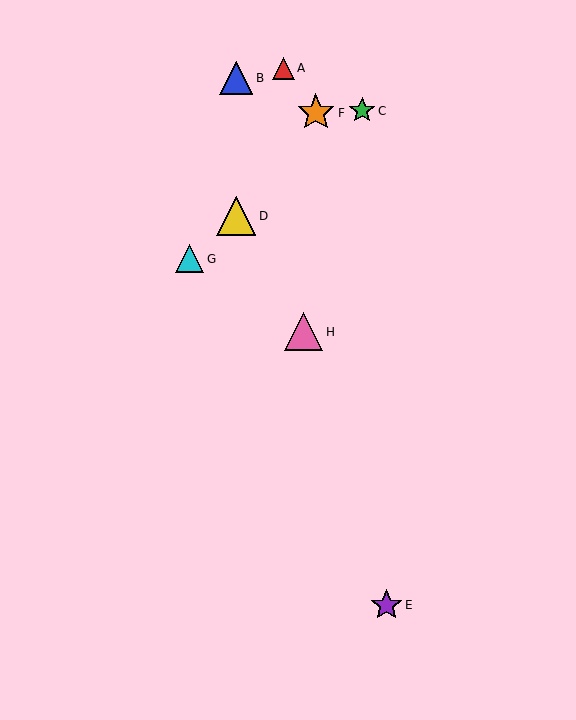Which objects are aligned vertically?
Objects B, D are aligned vertically.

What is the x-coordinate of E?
Object E is at x≈386.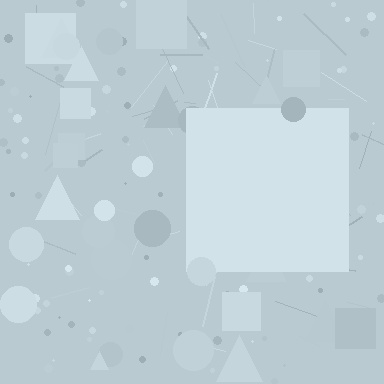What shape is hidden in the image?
A square is hidden in the image.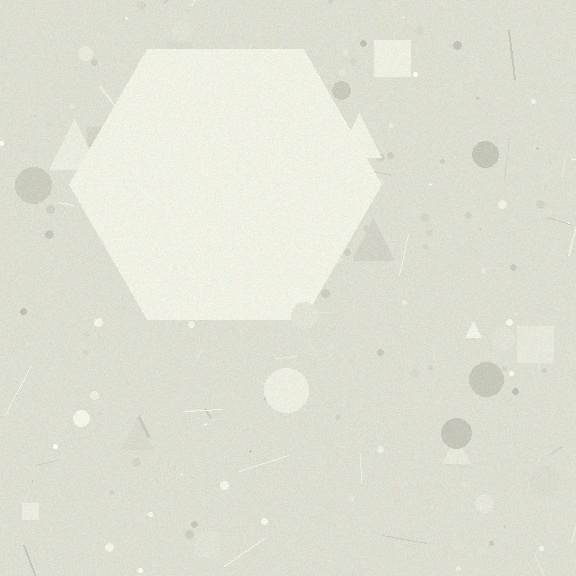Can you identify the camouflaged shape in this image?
The camouflaged shape is a hexagon.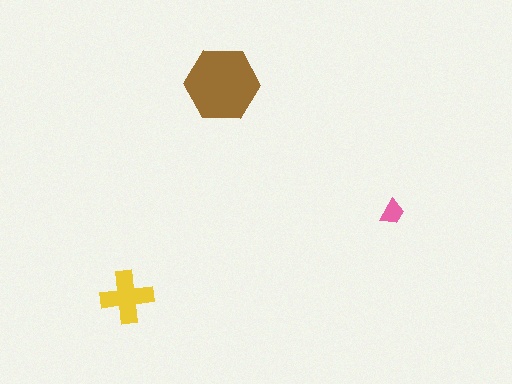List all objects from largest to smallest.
The brown hexagon, the yellow cross, the pink trapezoid.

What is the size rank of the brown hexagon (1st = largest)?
1st.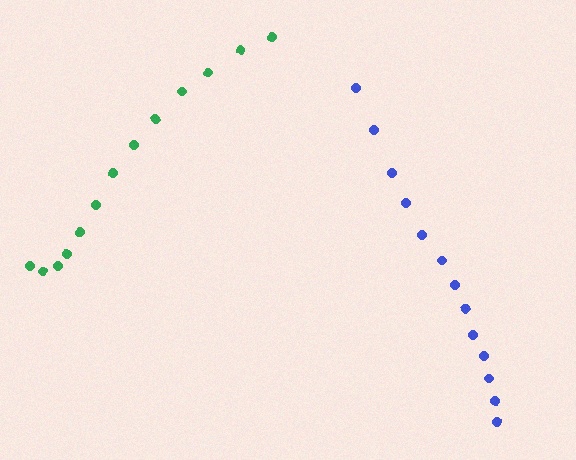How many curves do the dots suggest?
There are 2 distinct paths.